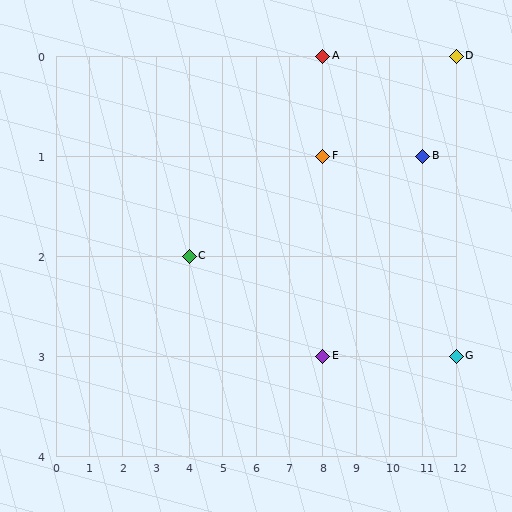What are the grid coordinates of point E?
Point E is at grid coordinates (8, 3).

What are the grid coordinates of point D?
Point D is at grid coordinates (12, 0).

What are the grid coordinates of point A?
Point A is at grid coordinates (8, 0).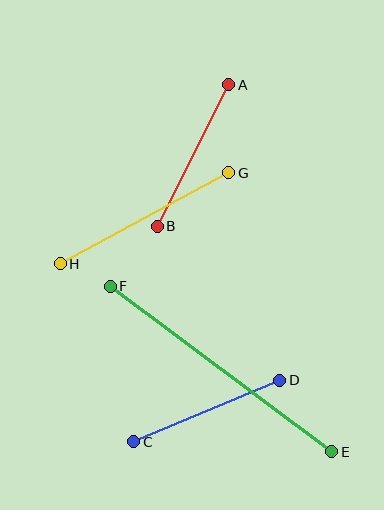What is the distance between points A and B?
The distance is approximately 158 pixels.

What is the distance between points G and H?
The distance is approximately 191 pixels.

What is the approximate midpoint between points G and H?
The midpoint is at approximately (145, 218) pixels.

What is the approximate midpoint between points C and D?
The midpoint is at approximately (207, 411) pixels.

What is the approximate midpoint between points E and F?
The midpoint is at approximately (221, 369) pixels.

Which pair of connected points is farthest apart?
Points E and F are farthest apart.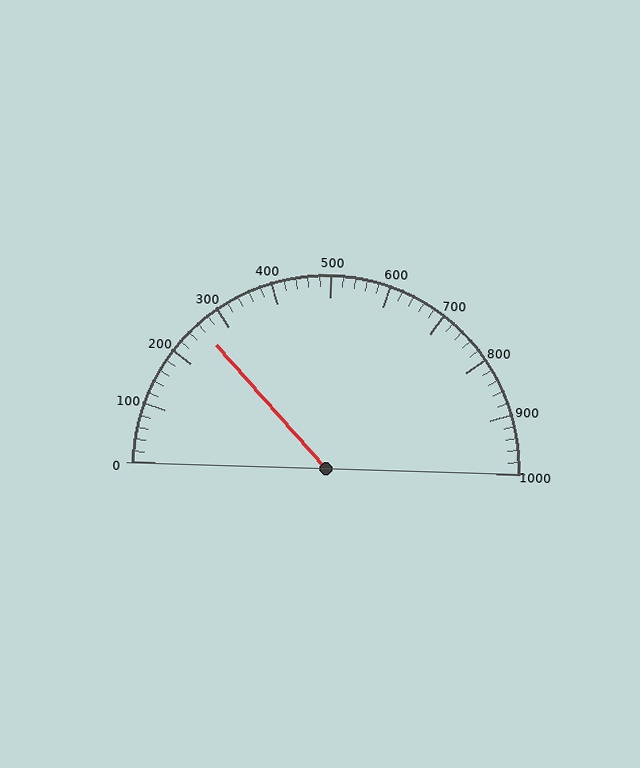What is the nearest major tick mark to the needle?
The nearest major tick mark is 300.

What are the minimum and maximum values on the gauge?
The gauge ranges from 0 to 1000.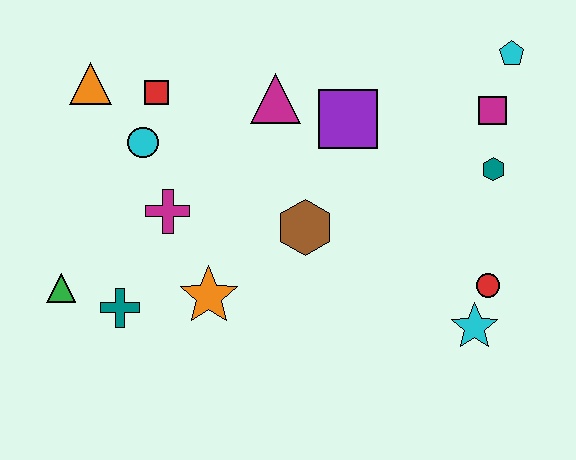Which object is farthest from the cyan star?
The orange triangle is farthest from the cyan star.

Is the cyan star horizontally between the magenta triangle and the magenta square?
Yes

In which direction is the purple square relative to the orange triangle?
The purple square is to the right of the orange triangle.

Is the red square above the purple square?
Yes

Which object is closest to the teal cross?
The green triangle is closest to the teal cross.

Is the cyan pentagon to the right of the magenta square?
Yes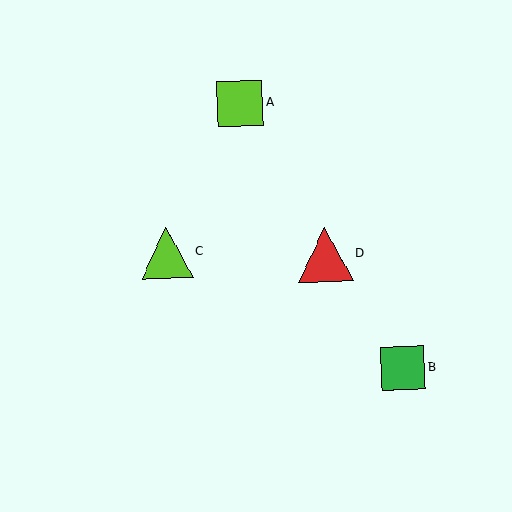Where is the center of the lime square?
The center of the lime square is at (240, 104).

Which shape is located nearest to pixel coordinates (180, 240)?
The lime triangle (labeled C) at (166, 253) is nearest to that location.